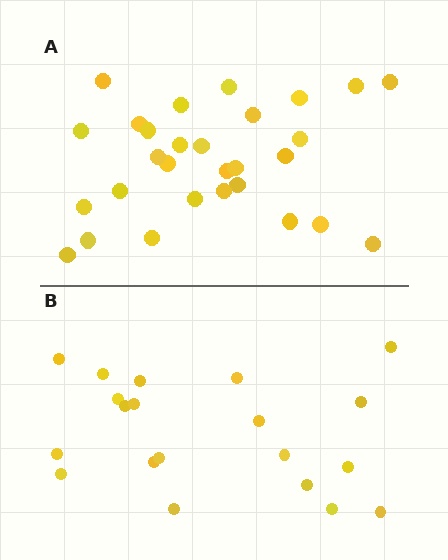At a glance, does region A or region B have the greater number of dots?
Region A (the top region) has more dots.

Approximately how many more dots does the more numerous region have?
Region A has roughly 8 or so more dots than region B.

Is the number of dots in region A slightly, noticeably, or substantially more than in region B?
Region A has substantially more. The ratio is roughly 1.4 to 1.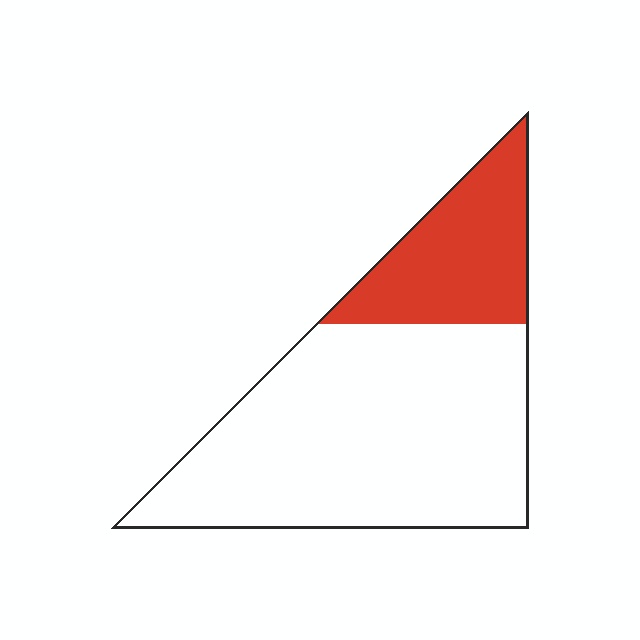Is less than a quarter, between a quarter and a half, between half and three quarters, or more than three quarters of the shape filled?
Between a quarter and a half.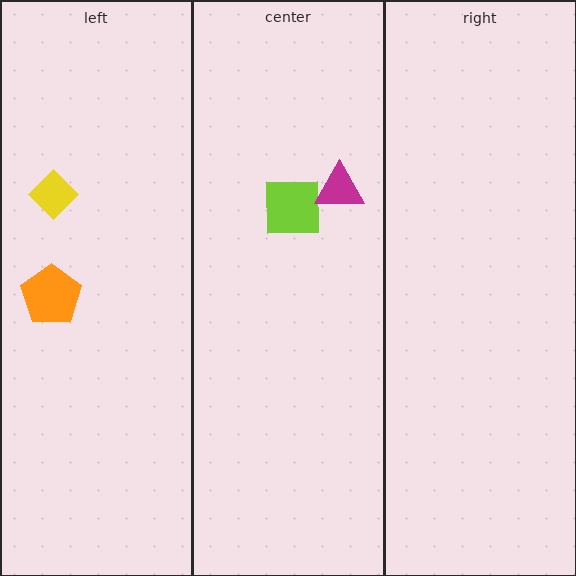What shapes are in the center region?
The lime square, the magenta triangle.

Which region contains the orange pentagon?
The left region.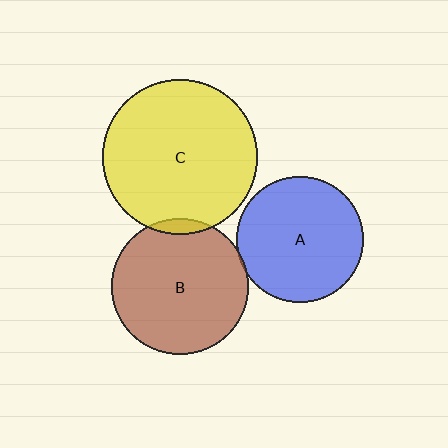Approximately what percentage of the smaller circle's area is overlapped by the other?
Approximately 5%.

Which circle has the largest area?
Circle C (yellow).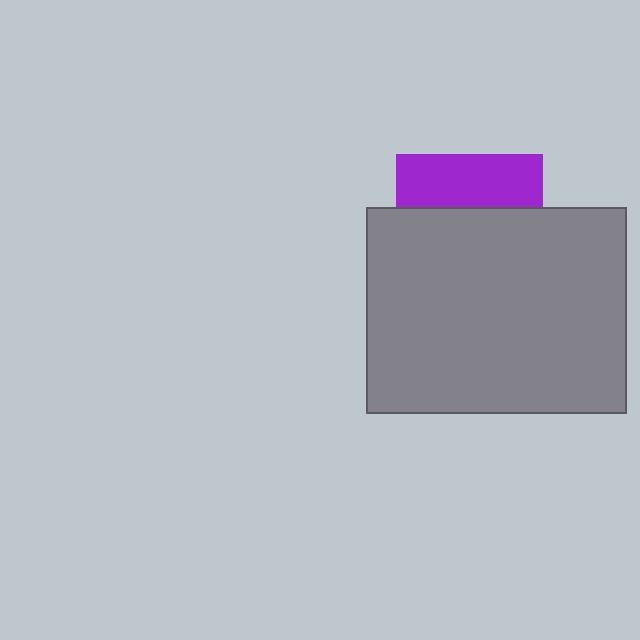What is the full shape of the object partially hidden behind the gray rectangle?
The partially hidden object is a purple square.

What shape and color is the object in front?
The object in front is a gray rectangle.